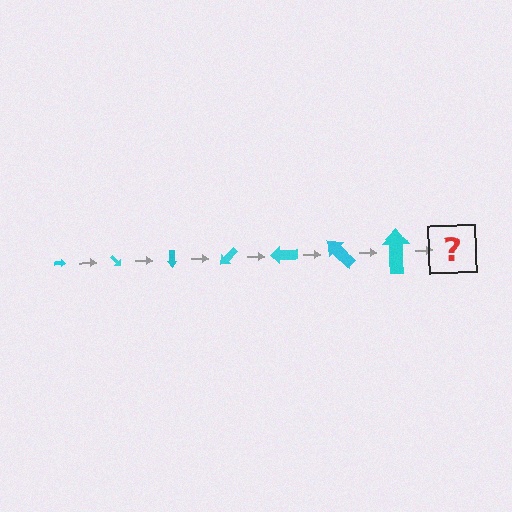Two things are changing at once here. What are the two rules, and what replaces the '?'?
The two rules are that the arrow grows larger each step and it rotates 45 degrees each step. The '?' should be an arrow, larger than the previous one and rotated 315 degrees from the start.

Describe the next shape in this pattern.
It should be an arrow, larger than the previous one and rotated 315 degrees from the start.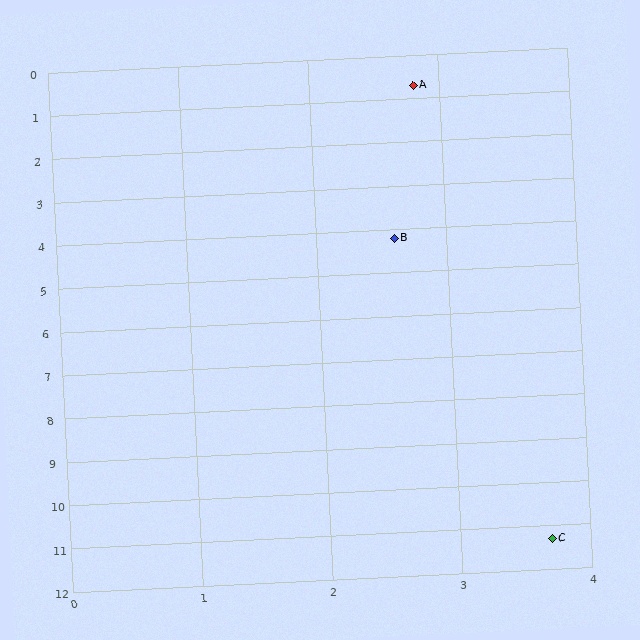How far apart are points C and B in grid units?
Points C and B are about 7.2 grid units apart.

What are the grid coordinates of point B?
Point B is at approximately (2.6, 4.2).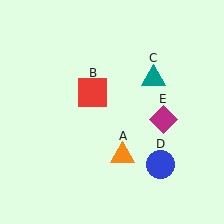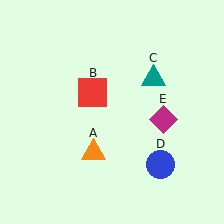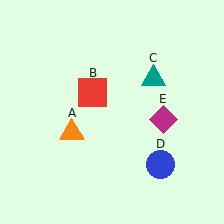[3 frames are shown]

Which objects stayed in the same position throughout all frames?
Red square (object B) and teal triangle (object C) and blue circle (object D) and magenta diamond (object E) remained stationary.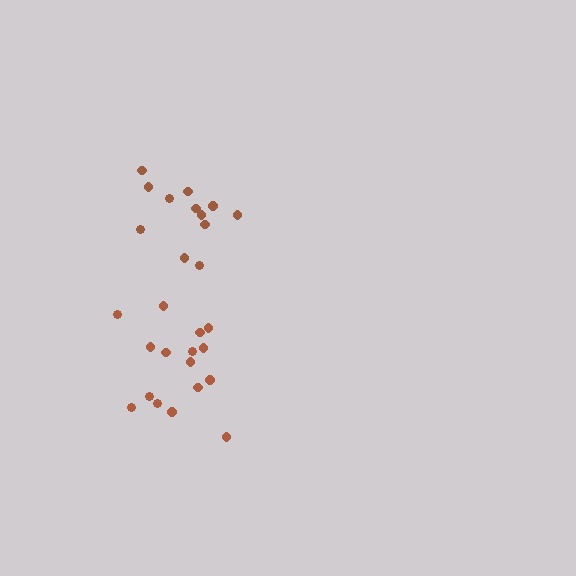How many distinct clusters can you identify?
There are 2 distinct clusters.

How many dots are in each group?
Group 1: 12 dots, Group 2: 16 dots (28 total).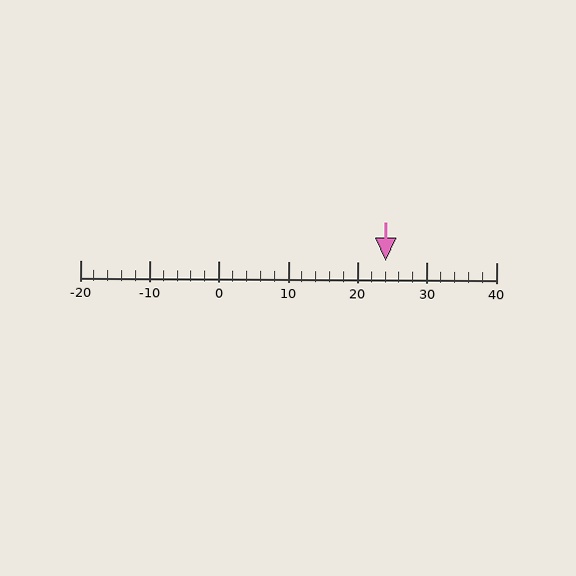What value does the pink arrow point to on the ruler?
The pink arrow points to approximately 24.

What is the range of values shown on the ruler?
The ruler shows values from -20 to 40.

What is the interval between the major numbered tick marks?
The major tick marks are spaced 10 units apart.